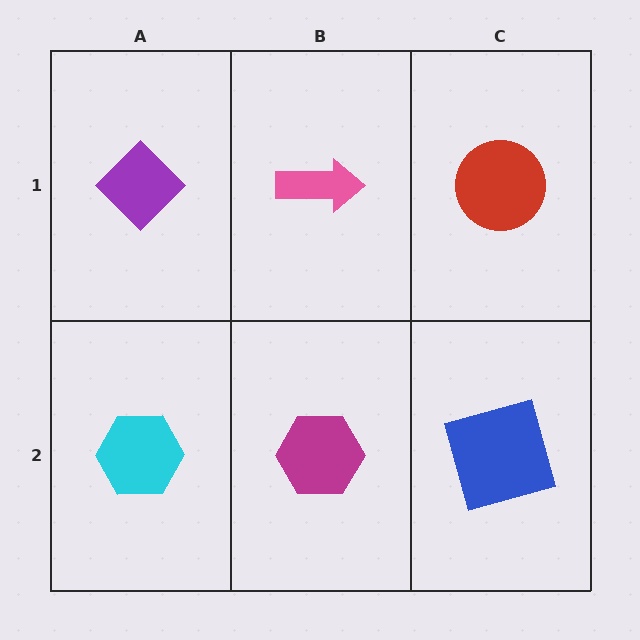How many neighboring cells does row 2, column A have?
2.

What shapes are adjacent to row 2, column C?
A red circle (row 1, column C), a magenta hexagon (row 2, column B).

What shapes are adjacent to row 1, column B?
A magenta hexagon (row 2, column B), a purple diamond (row 1, column A), a red circle (row 1, column C).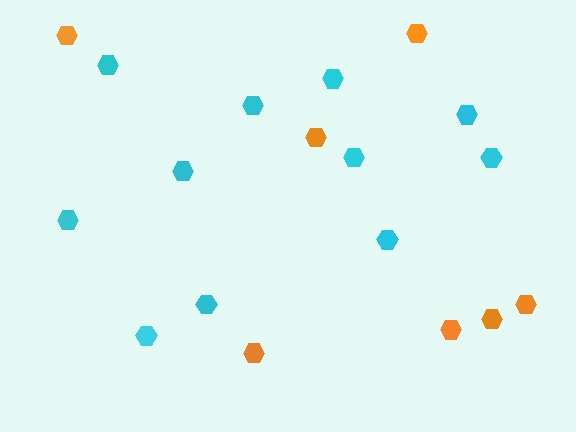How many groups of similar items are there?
There are 2 groups: one group of cyan hexagons (11) and one group of orange hexagons (7).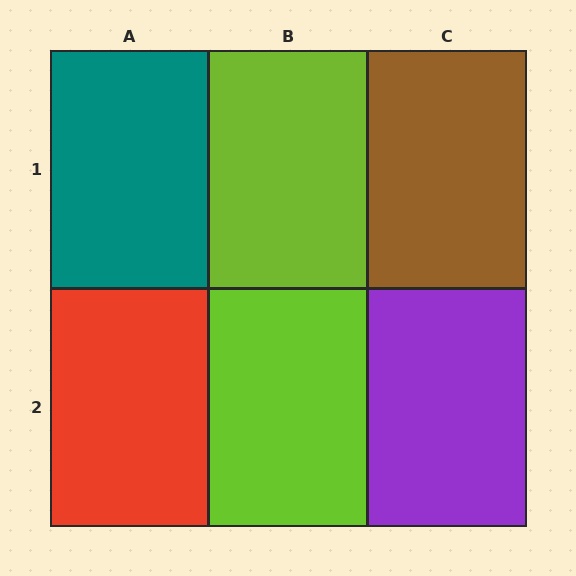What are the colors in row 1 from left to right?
Teal, lime, brown.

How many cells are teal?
1 cell is teal.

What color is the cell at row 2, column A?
Red.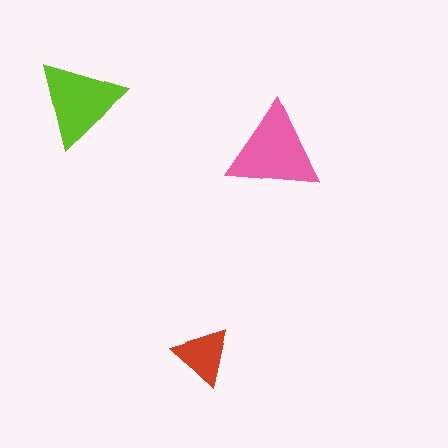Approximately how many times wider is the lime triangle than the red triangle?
About 1.5 times wider.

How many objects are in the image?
There are 3 objects in the image.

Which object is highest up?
The lime triangle is topmost.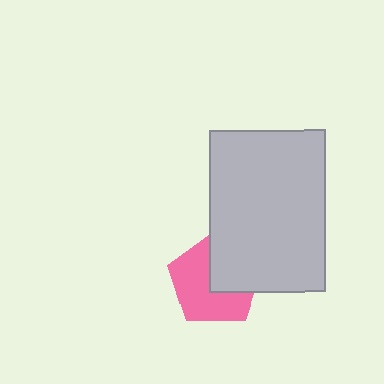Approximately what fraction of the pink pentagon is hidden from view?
Roughly 40% of the pink pentagon is hidden behind the light gray rectangle.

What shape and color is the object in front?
The object in front is a light gray rectangle.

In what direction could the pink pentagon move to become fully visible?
The pink pentagon could move toward the lower-left. That would shift it out from behind the light gray rectangle entirely.